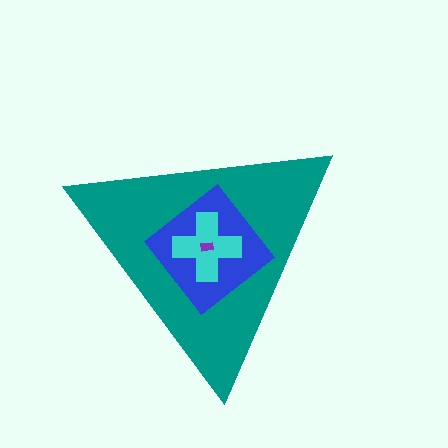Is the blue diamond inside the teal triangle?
Yes.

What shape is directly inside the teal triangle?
The blue diamond.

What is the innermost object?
The purple rectangle.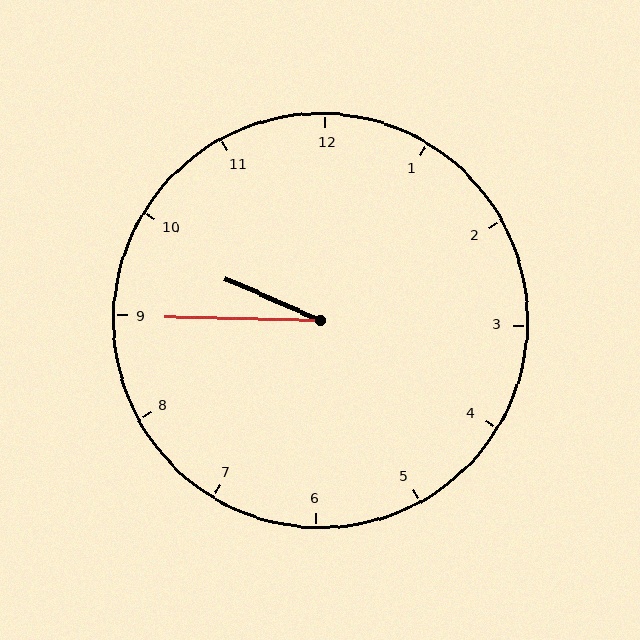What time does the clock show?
9:45.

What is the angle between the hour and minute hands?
Approximately 22 degrees.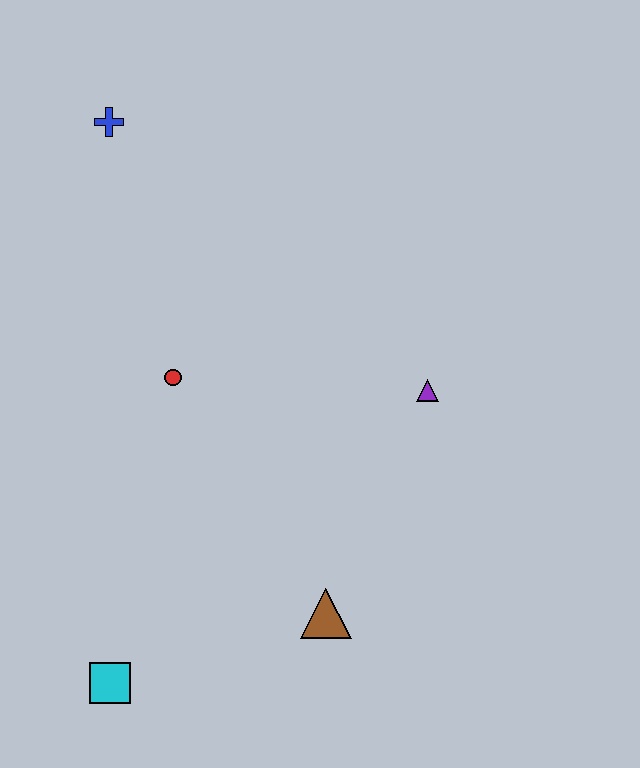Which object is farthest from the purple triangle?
The cyan square is farthest from the purple triangle.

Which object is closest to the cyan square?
The brown triangle is closest to the cyan square.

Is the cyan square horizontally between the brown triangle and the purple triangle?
No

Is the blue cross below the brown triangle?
No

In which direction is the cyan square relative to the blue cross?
The cyan square is below the blue cross.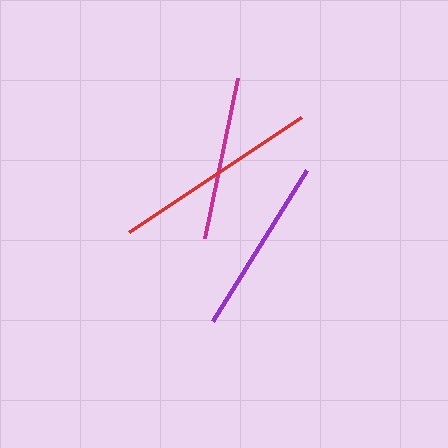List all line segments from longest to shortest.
From longest to shortest: red, purple, magenta.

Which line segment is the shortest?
The magenta line is the shortest at approximately 164 pixels.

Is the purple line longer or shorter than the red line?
The red line is longer than the purple line.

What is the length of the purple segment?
The purple segment is approximately 178 pixels long.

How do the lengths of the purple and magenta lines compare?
The purple and magenta lines are approximately the same length.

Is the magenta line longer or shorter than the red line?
The red line is longer than the magenta line.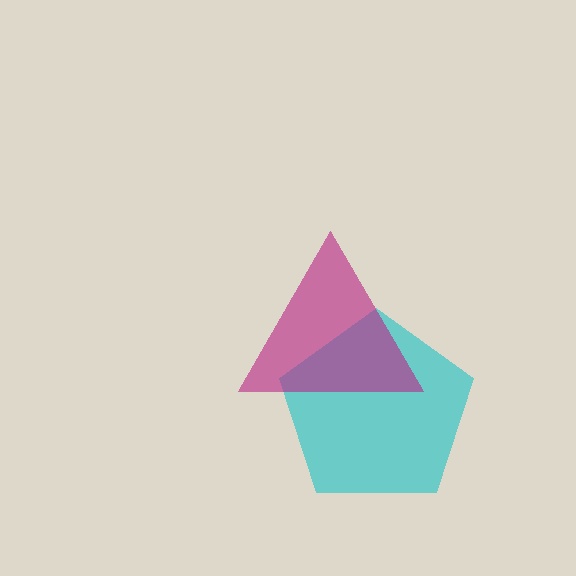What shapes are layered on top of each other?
The layered shapes are: a cyan pentagon, a magenta triangle.